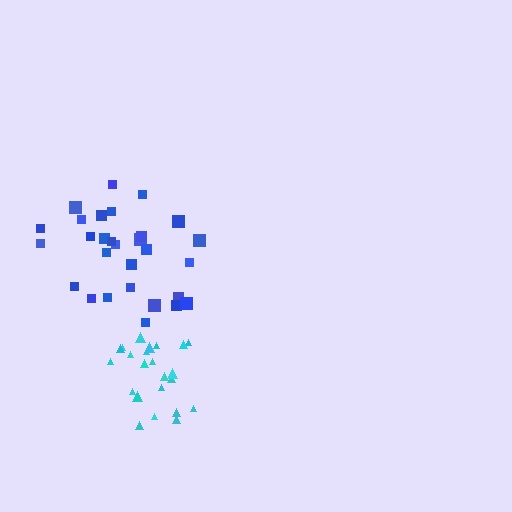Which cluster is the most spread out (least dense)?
Blue.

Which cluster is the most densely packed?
Cyan.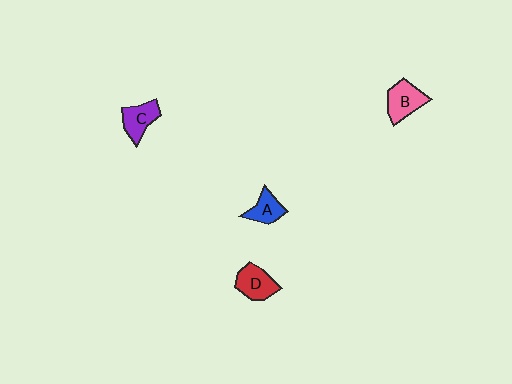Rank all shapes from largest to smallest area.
From largest to smallest: B (pink), D (red), C (purple), A (blue).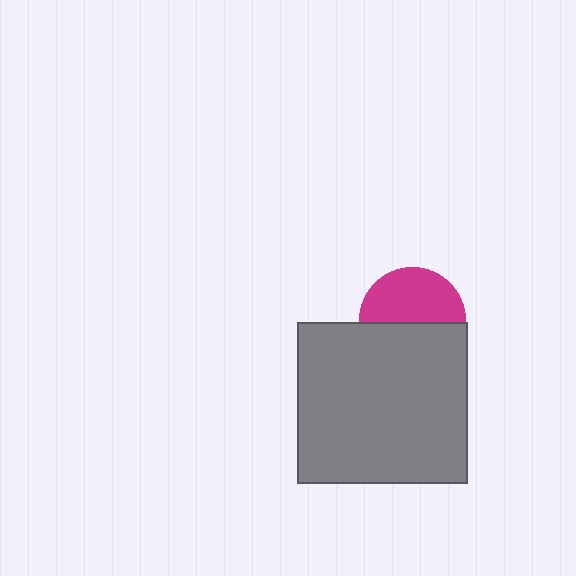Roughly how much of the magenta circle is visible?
About half of it is visible (roughly 51%).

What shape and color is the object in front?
The object in front is a gray rectangle.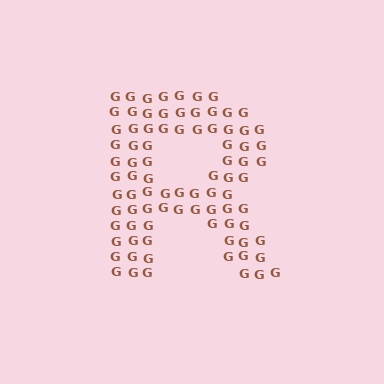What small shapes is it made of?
It is made of small letter G's.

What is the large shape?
The large shape is the letter R.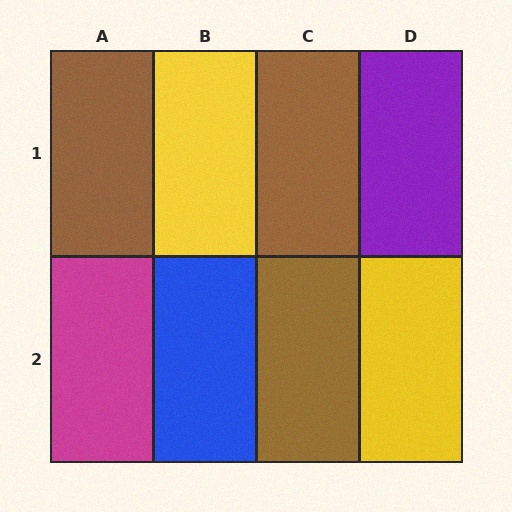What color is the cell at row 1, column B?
Yellow.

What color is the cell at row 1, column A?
Brown.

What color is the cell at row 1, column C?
Brown.